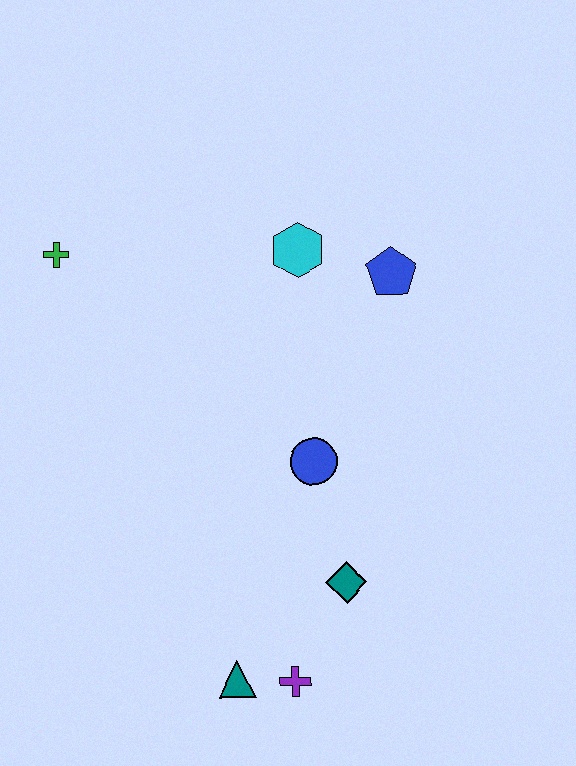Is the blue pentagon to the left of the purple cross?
No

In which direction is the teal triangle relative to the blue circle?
The teal triangle is below the blue circle.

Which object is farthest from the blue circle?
The green cross is farthest from the blue circle.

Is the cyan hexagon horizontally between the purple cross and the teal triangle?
No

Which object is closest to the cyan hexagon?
The blue pentagon is closest to the cyan hexagon.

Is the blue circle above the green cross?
No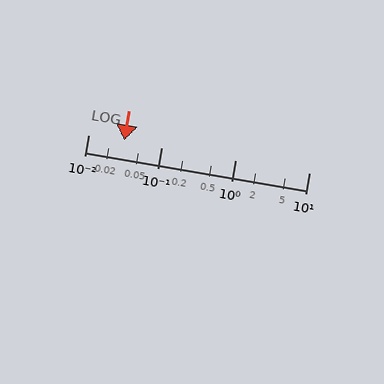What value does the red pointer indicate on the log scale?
The pointer indicates approximately 0.031.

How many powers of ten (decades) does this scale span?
The scale spans 3 decades, from 0.01 to 10.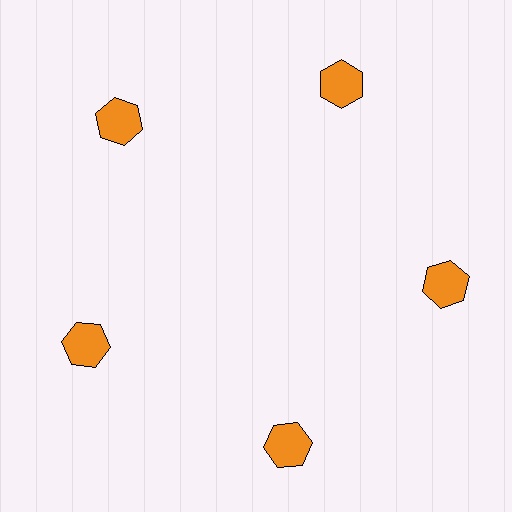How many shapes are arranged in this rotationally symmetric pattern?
There are 5 shapes, arranged in 5 groups of 1.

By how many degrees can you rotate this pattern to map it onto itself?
The pattern maps onto itself every 72 degrees of rotation.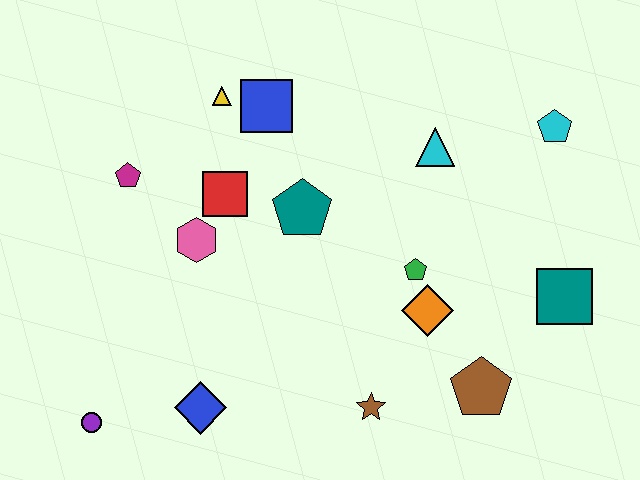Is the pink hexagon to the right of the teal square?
No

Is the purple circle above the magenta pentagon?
No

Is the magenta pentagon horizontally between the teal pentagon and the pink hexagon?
No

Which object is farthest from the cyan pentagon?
The purple circle is farthest from the cyan pentagon.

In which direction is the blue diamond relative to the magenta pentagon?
The blue diamond is below the magenta pentagon.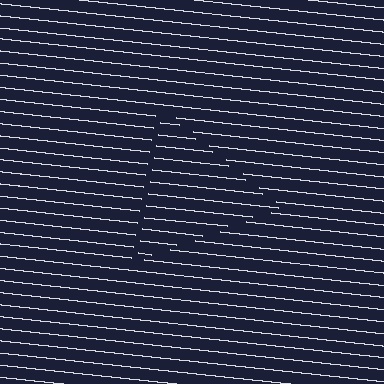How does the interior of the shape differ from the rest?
The interior of the shape contains the same grating, shifted by half a period — the contour is defined by the phase discontinuity where line-ends from the inner and outer gratings abut.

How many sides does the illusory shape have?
3 sides — the line-ends trace a triangle.